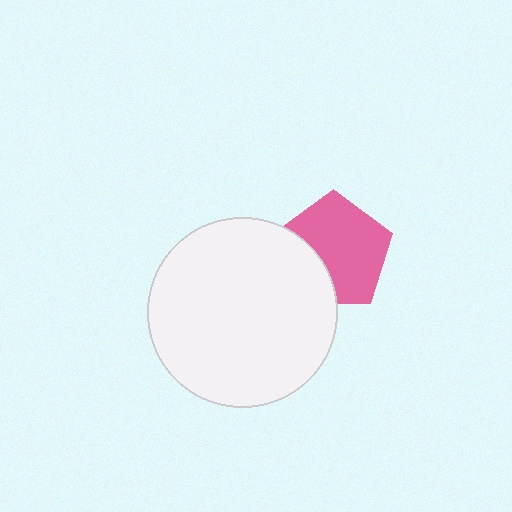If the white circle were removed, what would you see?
You would see the complete pink pentagon.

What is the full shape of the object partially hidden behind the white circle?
The partially hidden object is a pink pentagon.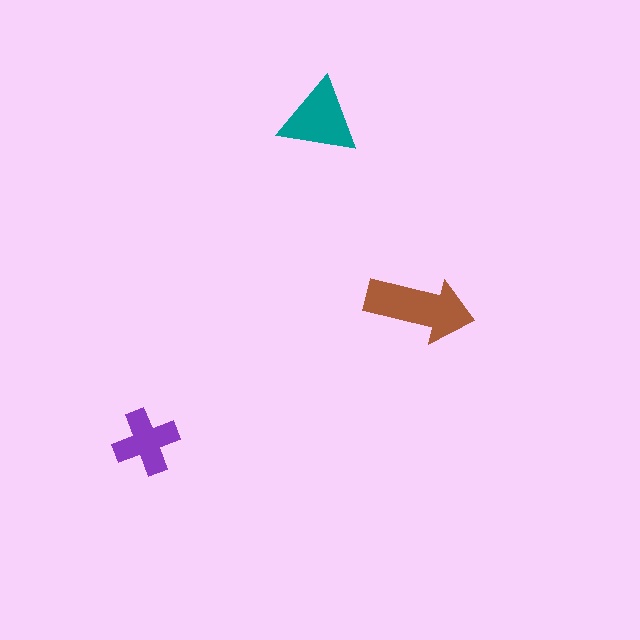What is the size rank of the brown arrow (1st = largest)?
1st.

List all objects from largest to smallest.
The brown arrow, the teal triangle, the purple cross.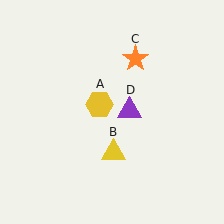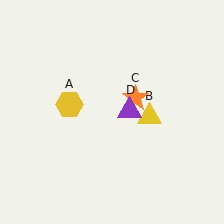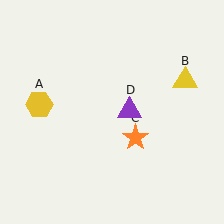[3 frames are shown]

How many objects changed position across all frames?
3 objects changed position: yellow hexagon (object A), yellow triangle (object B), orange star (object C).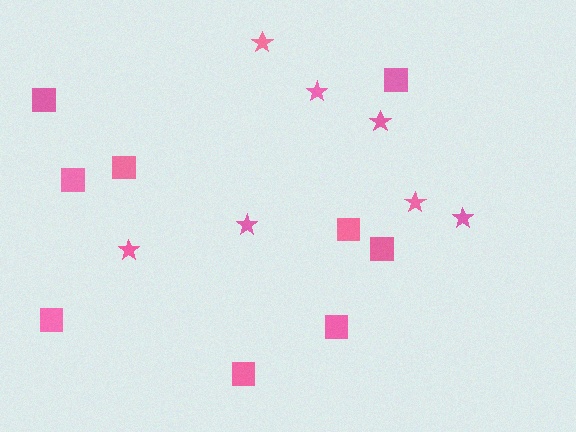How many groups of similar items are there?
There are 2 groups: one group of stars (7) and one group of squares (9).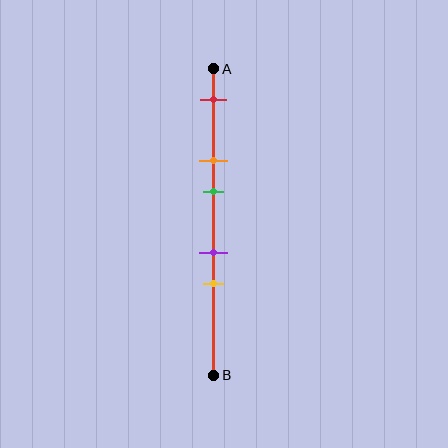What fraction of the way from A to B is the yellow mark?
The yellow mark is approximately 70% (0.7) of the way from A to B.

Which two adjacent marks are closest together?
The purple and yellow marks are the closest adjacent pair.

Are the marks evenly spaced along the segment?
No, the marks are not evenly spaced.